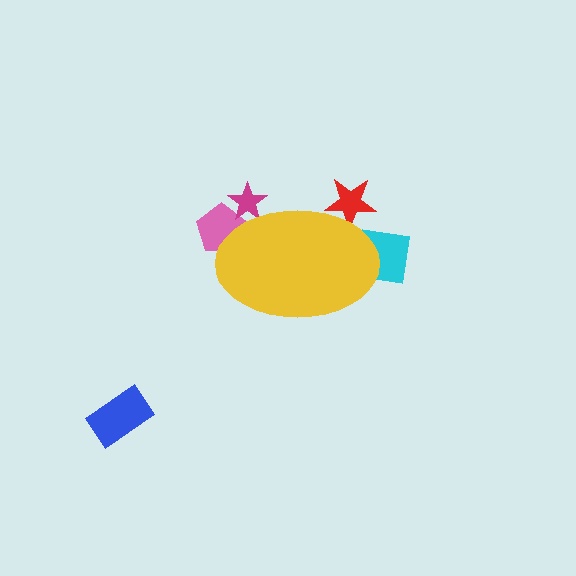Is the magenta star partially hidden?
Yes, the magenta star is partially hidden behind the yellow ellipse.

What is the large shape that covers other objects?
A yellow ellipse.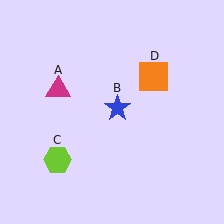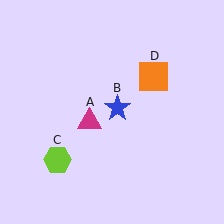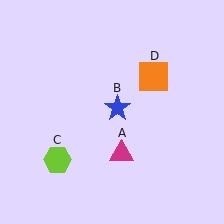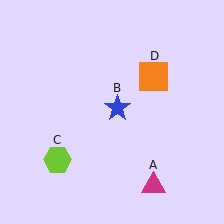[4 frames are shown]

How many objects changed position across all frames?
1 object changed position: magenta triangle (object A).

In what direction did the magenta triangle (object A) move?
The magenta triangle (object A) moved down and to the right.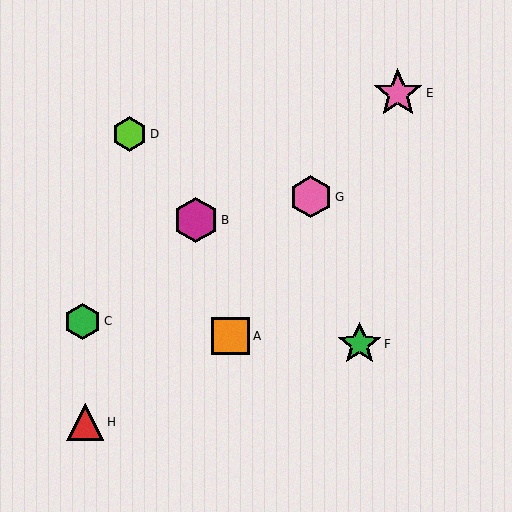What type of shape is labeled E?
Shape E is a pink star.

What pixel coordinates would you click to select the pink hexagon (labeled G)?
Click at (311, 197) to select the pink hexagon G.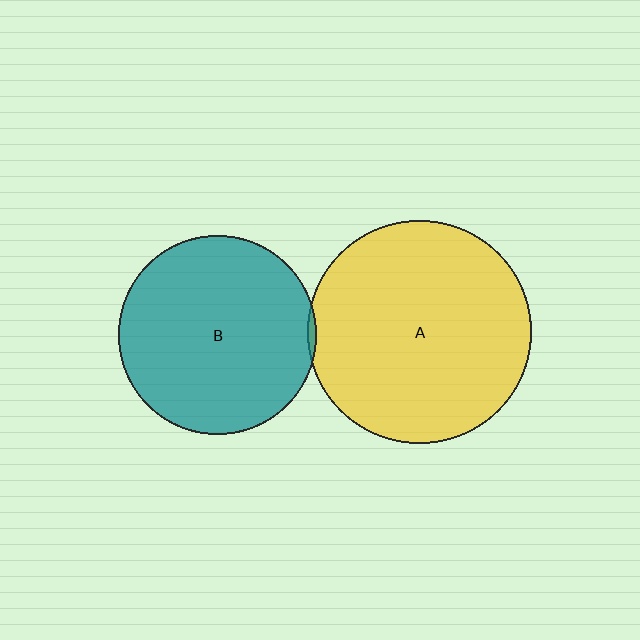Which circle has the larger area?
Circle A (yellow).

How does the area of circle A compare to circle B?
Approximately 1.3 times.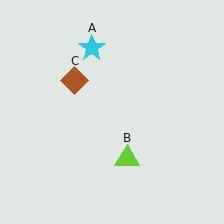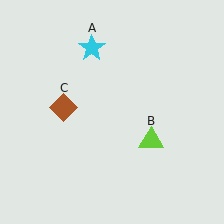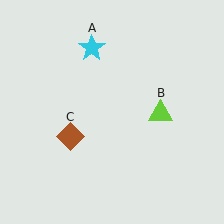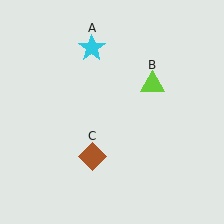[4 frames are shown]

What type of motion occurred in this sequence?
The lime triangle (object B), brown diamond (object C) rotated counterclockwise around the center of the scene.